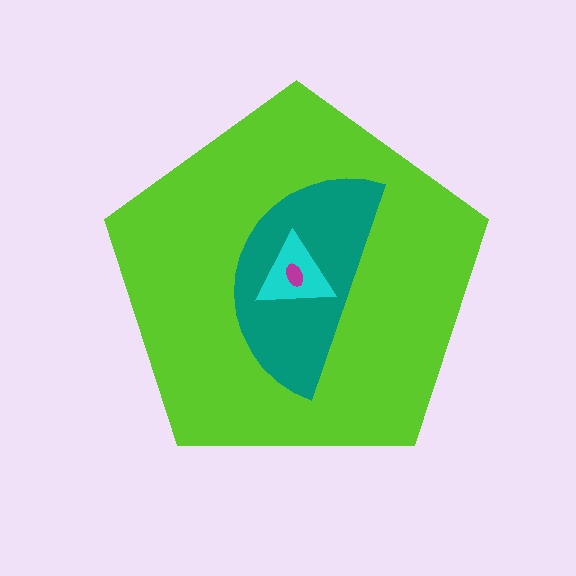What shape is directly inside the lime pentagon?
The teal semicircle.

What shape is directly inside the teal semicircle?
The cyan triangle.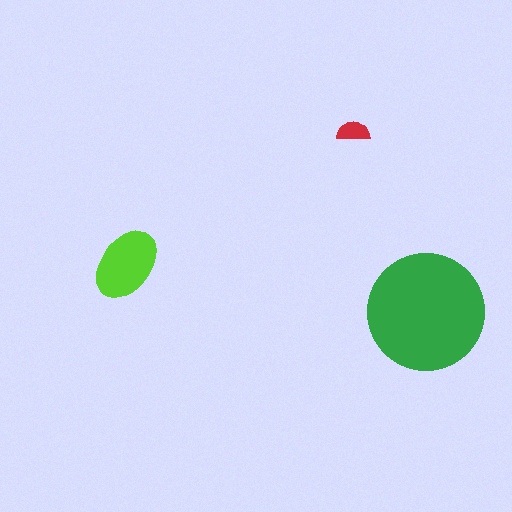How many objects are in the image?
There are 3 objects in the image.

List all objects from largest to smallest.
The green circle, the lime ellipse, the red semicircle.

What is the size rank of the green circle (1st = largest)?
1st.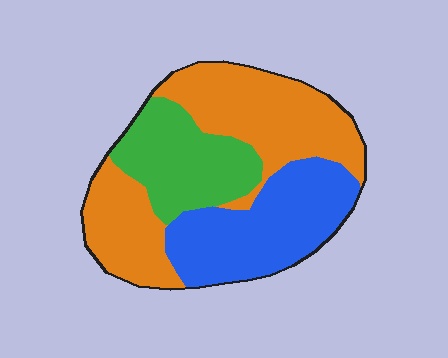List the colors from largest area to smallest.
From largest to smallest: orange, blue, green.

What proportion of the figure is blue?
Blue covers around 30% of the figure.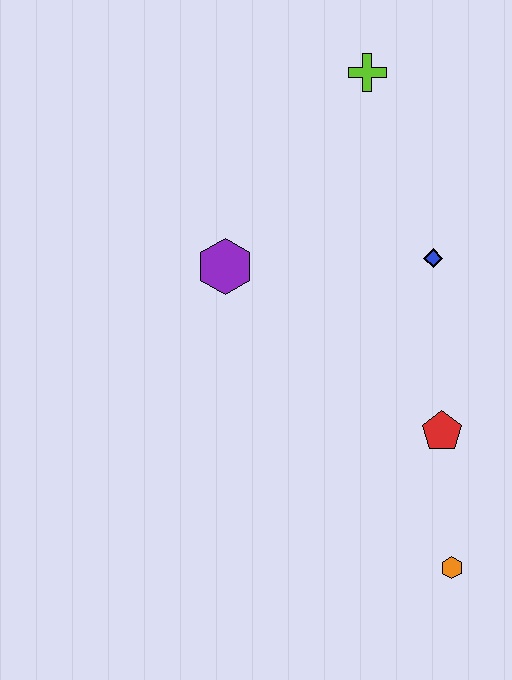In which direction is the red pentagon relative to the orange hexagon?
The red pentagon is above the orange hexagon.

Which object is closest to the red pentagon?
The orange hexagon is closest to the red pentagon.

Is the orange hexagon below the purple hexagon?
Yes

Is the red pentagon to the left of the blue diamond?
No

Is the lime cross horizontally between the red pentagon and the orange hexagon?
No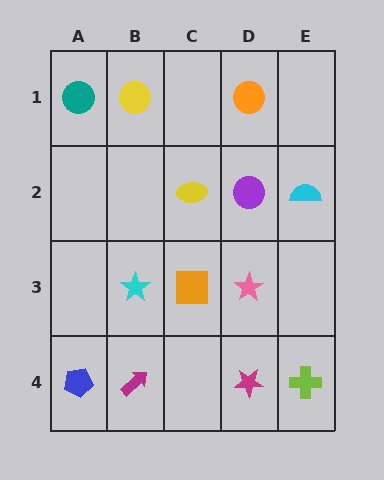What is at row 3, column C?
An orange square.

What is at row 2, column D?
A purple circle.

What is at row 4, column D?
A magenta star.